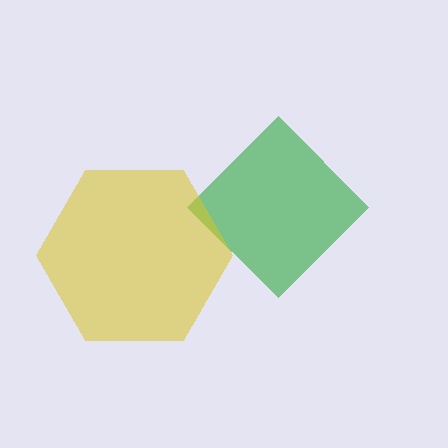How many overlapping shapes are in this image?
There are 2 overlapping shapes in the image.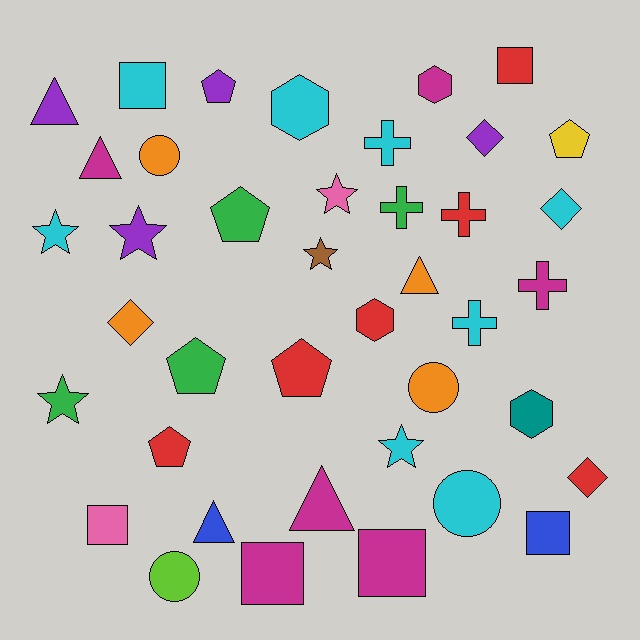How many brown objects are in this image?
There is 1 brown object.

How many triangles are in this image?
There are 5 triangles.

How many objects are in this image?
There are 40 objects.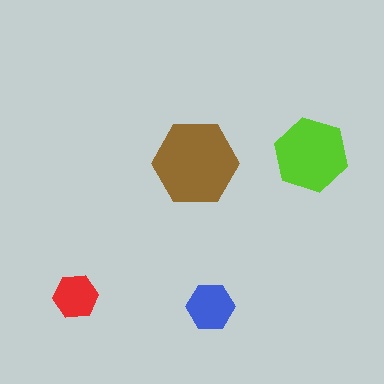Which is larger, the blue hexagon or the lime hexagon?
The lime one.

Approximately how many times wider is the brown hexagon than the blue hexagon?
About 2 times wider.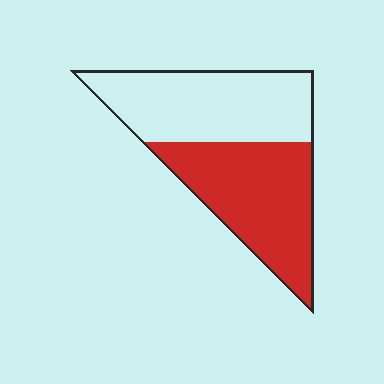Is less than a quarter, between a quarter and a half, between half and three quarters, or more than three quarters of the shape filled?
Between a quarter and a half.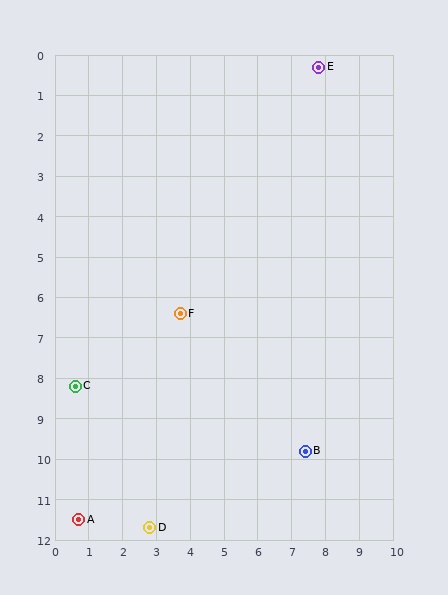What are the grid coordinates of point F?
Point F is at approximately (3.7, 6.4).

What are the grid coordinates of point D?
Point D is at approximately (2.8, 11.7).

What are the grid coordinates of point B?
Point B is at approximately (7.4, 9.8).